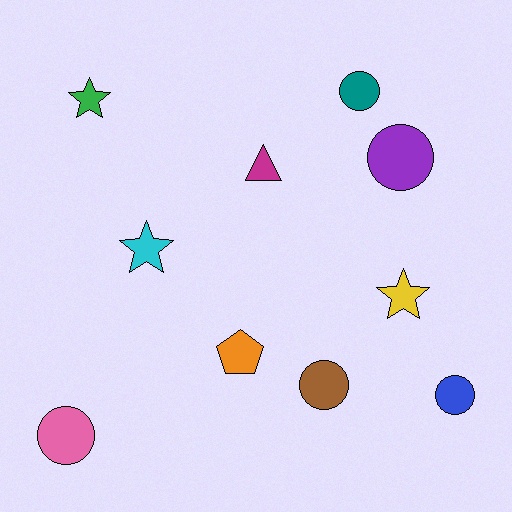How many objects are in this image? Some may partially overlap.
There are 10 objects.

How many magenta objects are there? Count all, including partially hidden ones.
There is 1 magenta object.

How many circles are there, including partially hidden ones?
There are 5 circles.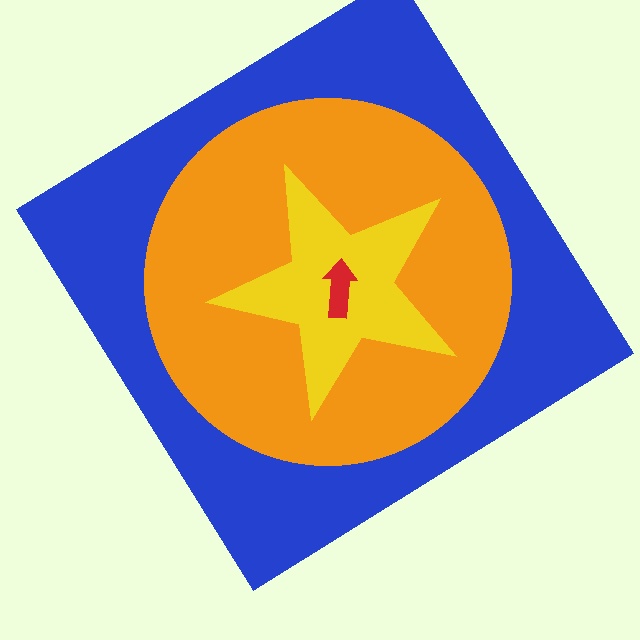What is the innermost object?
The red arrow.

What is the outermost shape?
The blue diamond.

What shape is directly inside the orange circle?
The yellow star.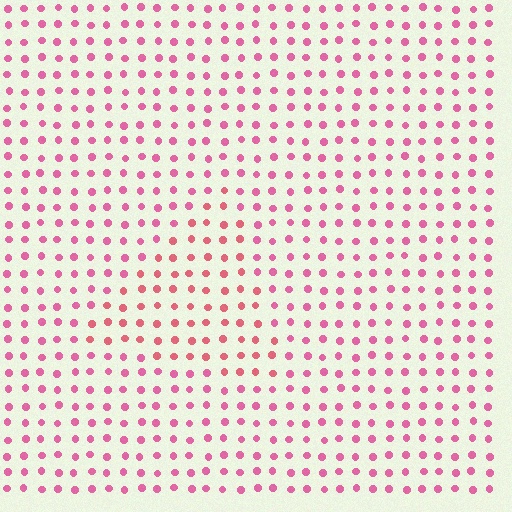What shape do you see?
I see a triangle.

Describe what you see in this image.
The image is filled with small pink elements in a uniform arrangement. A triangle-shaped region is visible where the elements are tinted to a slightly different hue, forming a subtle color boundary.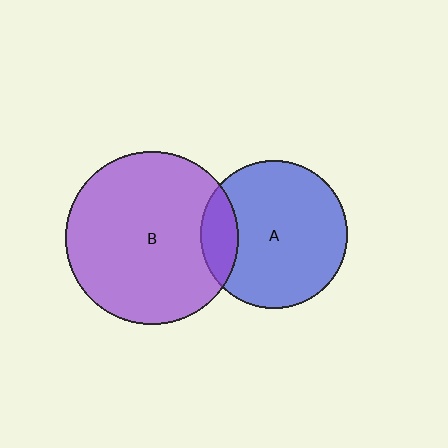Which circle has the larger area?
Circle B (purple).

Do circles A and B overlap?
Yes.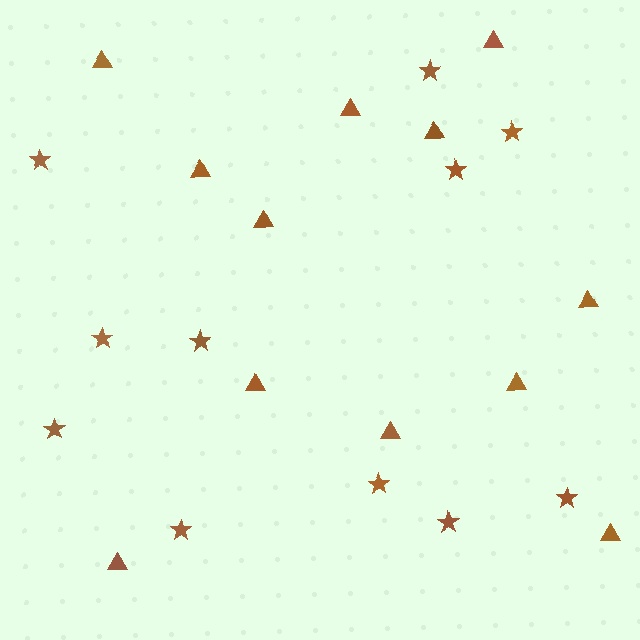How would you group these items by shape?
There are 2 groups: one group of stars (11) and one group of triangles (12).